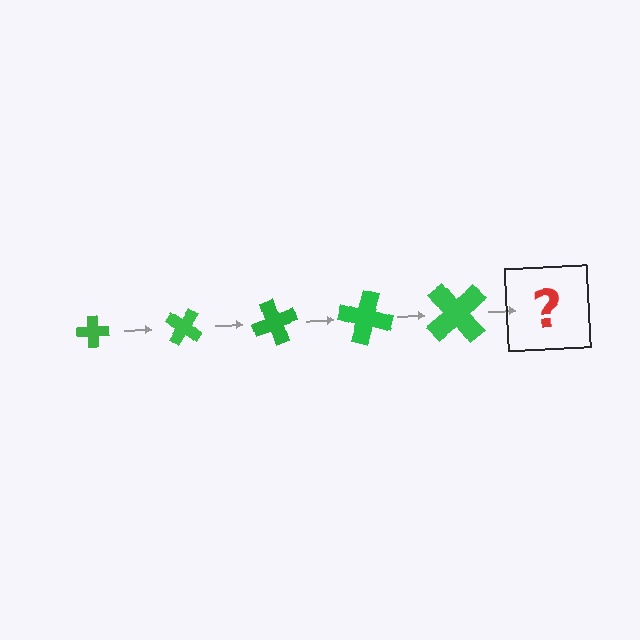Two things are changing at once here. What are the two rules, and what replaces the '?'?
The two rules are that the cross grows larger each step and it rotates 35 degrees each step. The '?' should be a cross, larger than the previous one and rotated 175 degrees from the start.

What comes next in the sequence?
The next element should be a cross, larger than the previous one and rotated 175 degrees from the start.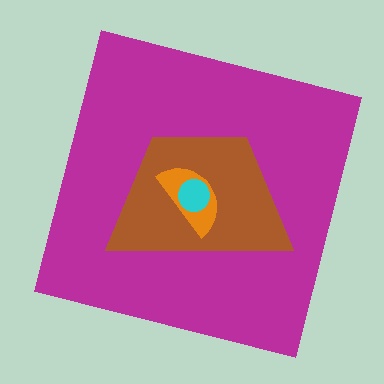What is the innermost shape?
The cyan circle.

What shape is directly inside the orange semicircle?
The cyan circle.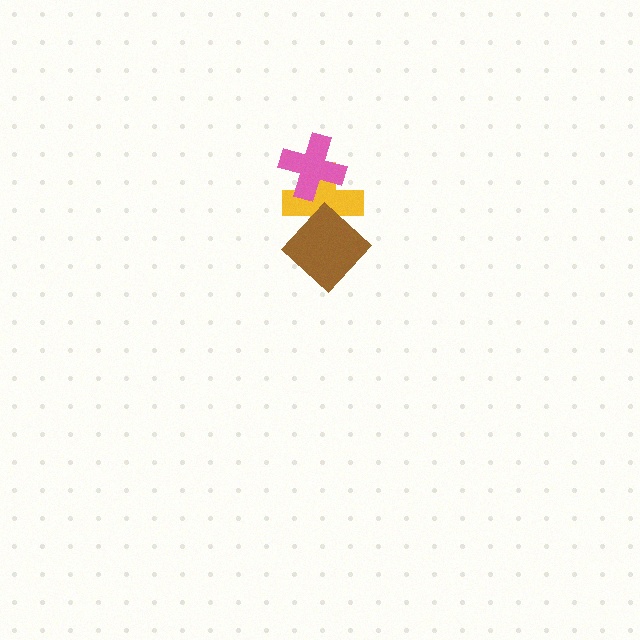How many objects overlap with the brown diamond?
1 object overlaps with the brown diamond.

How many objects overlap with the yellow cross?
2 objects overlap with the yellow cross.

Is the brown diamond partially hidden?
No, no other shape covers it.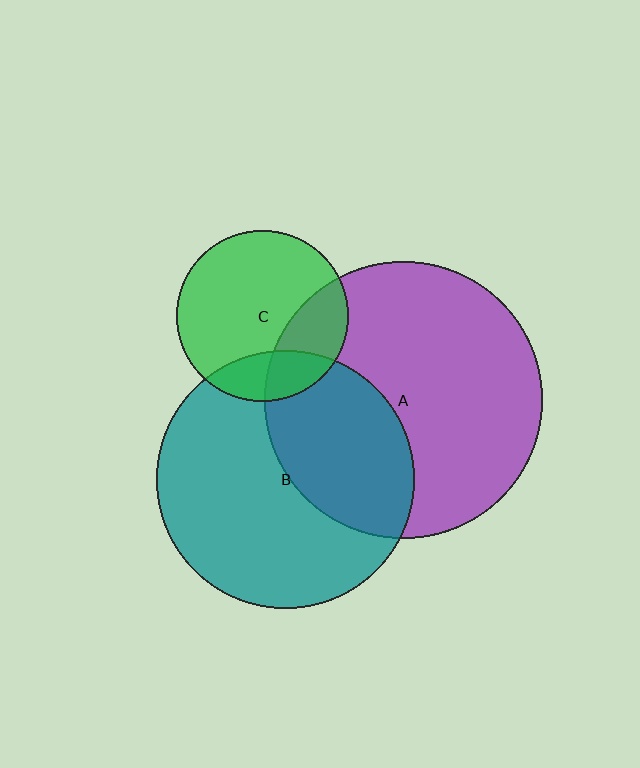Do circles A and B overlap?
Yes.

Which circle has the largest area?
Circle A (purple).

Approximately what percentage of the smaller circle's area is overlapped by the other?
Approximately 40%.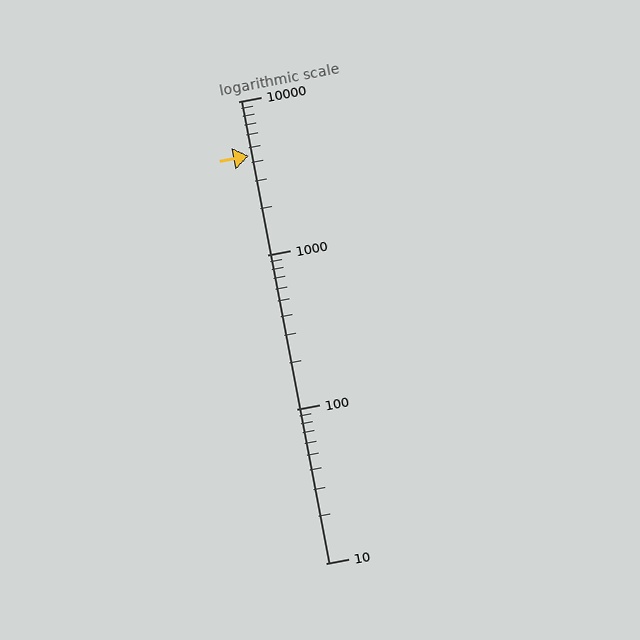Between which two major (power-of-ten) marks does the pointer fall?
The pointer is between 1000 and 10000.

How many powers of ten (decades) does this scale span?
The scale spans 3 decades, from 10 to 10000.